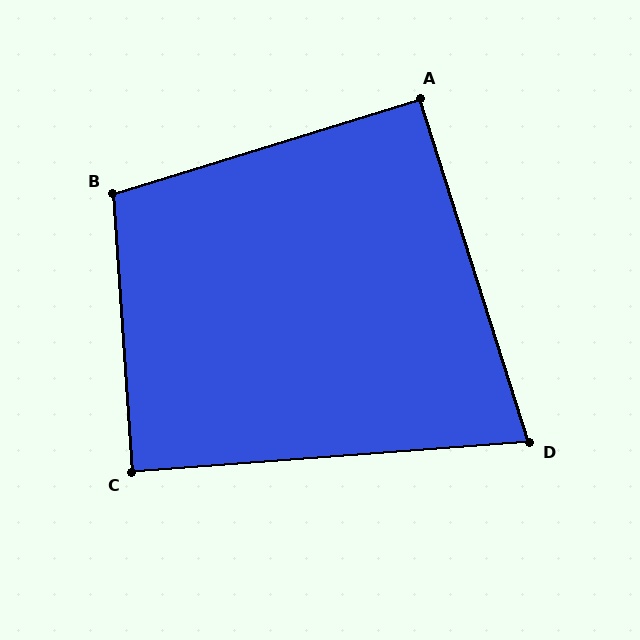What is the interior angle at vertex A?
Approximately 91 degrees (approximately right).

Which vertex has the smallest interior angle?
D, at approximately 77 degrees.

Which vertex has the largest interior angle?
B, at approximately 103 degrees.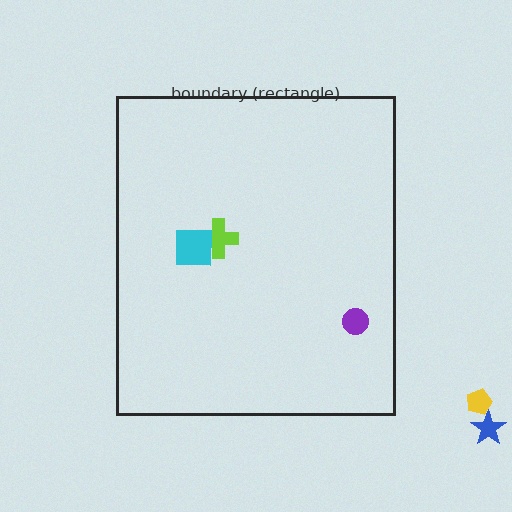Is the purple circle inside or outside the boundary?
Inside.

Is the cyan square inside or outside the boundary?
Inside.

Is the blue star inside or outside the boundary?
Outside.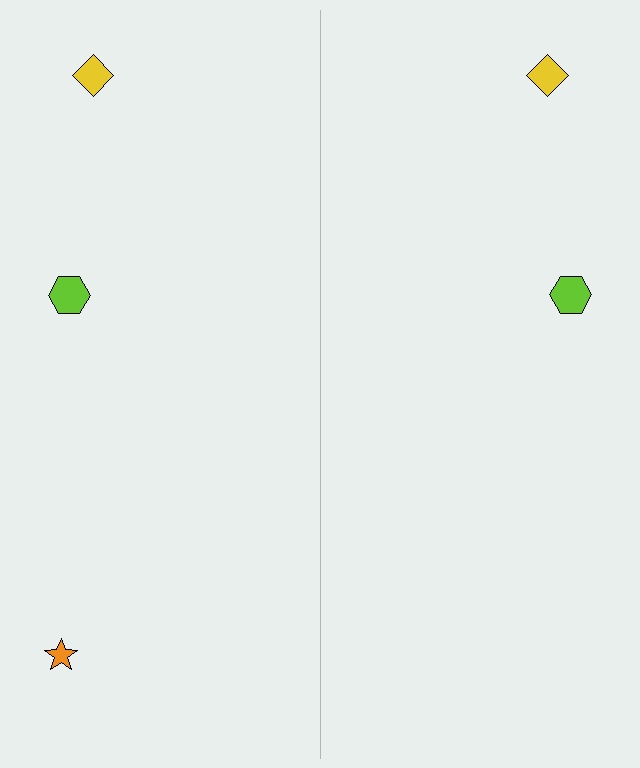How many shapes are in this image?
There are 5 shapes in this image.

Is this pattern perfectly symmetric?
No, the pattern is not perfectly symmetric. A orange star is missing from the right side.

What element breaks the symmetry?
A orange star is missing from the right side.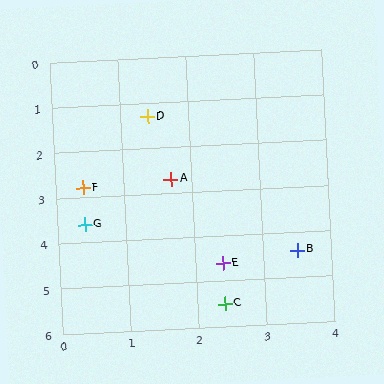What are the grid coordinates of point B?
Point B is at approximately (3.5, 4.4).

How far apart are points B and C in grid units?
Points B and C are about 1.6 grid units apart.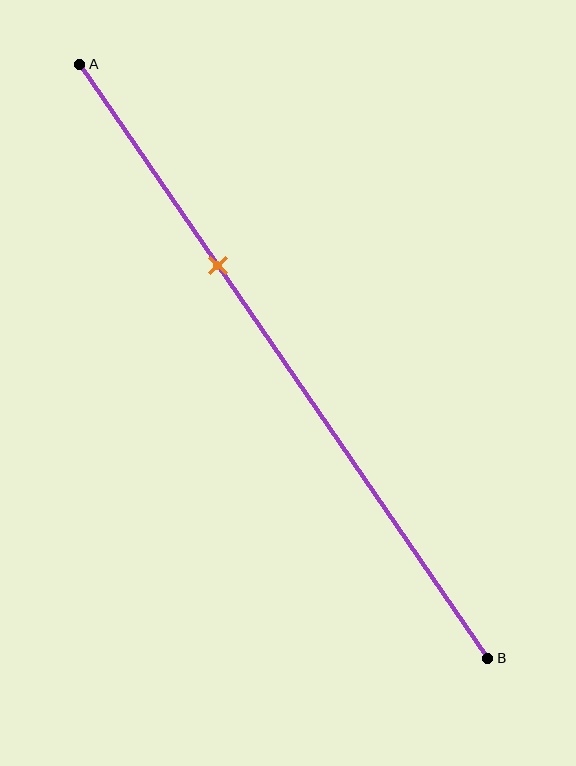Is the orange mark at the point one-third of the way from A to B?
Yes, the mark is approximately at the one-third point.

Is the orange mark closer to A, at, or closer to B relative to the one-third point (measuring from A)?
The orange mark is approximately at the one-third point of segment AB.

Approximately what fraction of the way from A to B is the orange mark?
The orange mark is approximately 35% of the way from A to B.